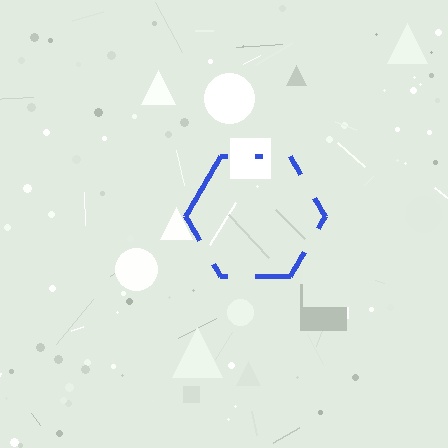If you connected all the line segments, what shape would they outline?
They would outline a hexagon.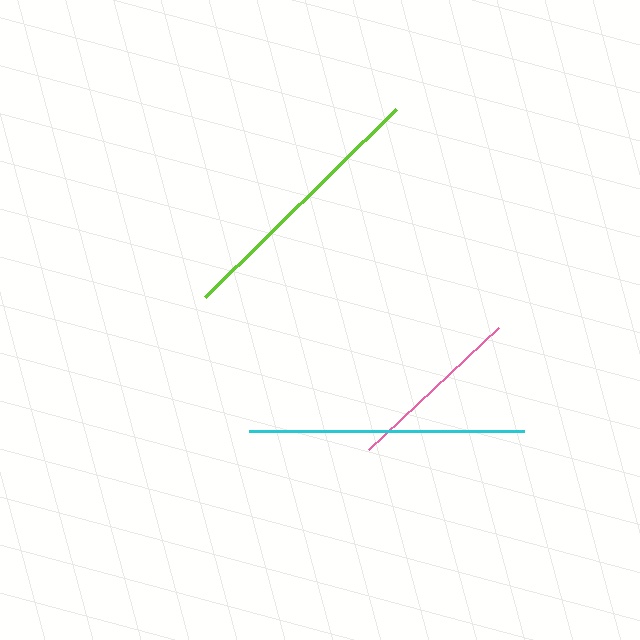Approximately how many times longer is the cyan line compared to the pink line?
The cyan line is approximately 1.5 times the length of the pink line.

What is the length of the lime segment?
The lime segment is approximately 268 pixels long.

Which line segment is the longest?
The cyan line is the longest at approximately 275 pixels.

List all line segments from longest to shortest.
From longest to shortest: cyan, lime, pink.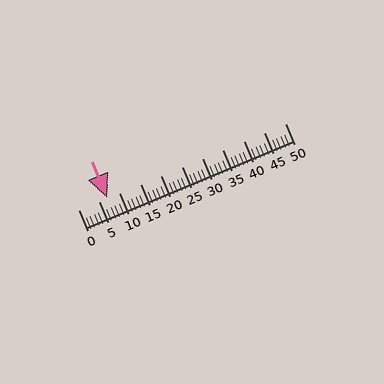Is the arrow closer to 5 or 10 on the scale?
The arrow is closer to 5.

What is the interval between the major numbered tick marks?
The major tick marks are spaced 5 units apart.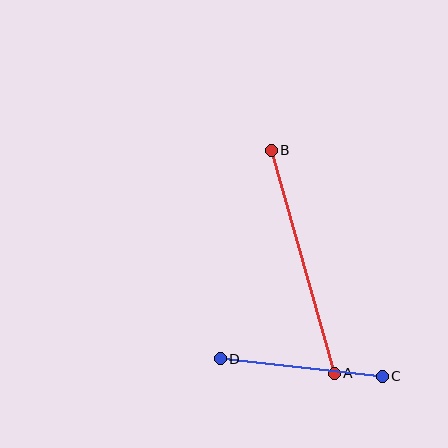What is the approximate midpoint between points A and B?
The midpoint is at approximately (303, 262) pixels.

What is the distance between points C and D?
The distance is approximately 163 pixels.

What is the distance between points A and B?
The distance is approximately 232 pixels.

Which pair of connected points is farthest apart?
Points A and B are farthest apart.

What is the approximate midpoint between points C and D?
The midpoint is at approximately (301, 367) pixels.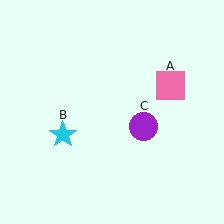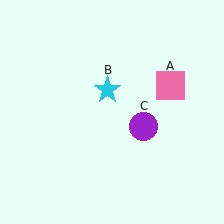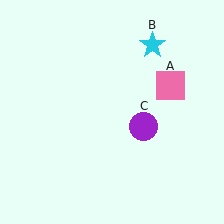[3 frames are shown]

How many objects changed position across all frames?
1 object changed position: cyan star (object B).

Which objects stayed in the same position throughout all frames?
Pink square (object A) and purple circle (object C) remained stationary.